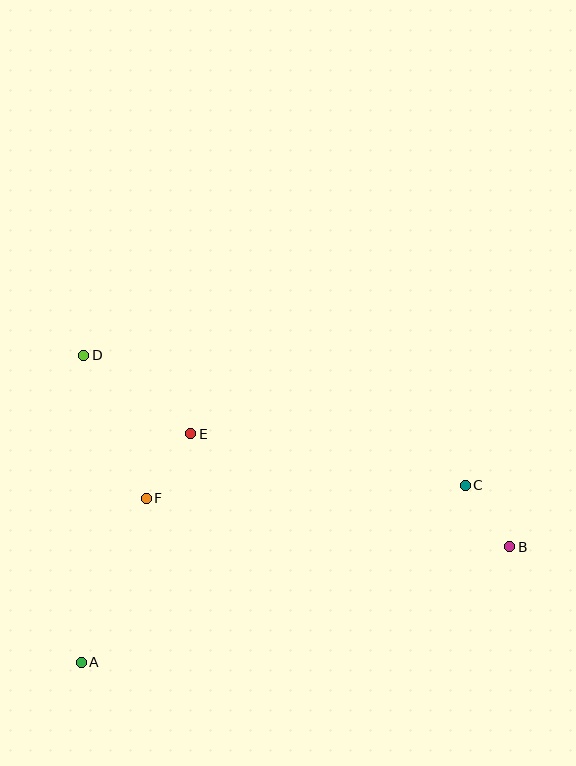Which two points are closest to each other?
Points B and C are closest to each other.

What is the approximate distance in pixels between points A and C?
The distance between A and C is approximately 423 pixels.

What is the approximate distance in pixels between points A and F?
The distance between A and F is approximately 177 pixels.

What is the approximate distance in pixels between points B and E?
The distance between B and E is approximately 338 pixels.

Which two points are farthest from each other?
Points B and D are farthest from each other.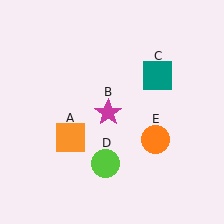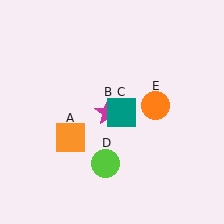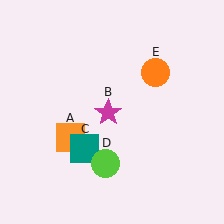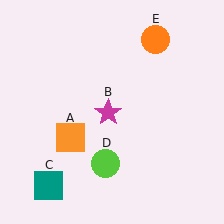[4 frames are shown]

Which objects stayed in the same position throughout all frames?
Orange square (object A) and magenta star (object B) and lime circle (object D) remained stationary.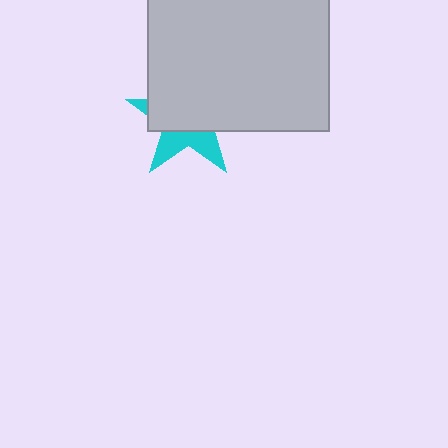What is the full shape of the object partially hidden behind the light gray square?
The partially hidden object is a cyan star.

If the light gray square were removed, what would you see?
You would see the complete cyan star.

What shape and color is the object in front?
The object in front is a light gray square.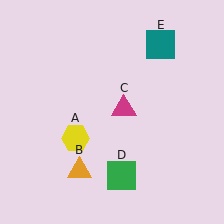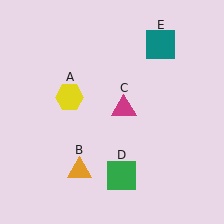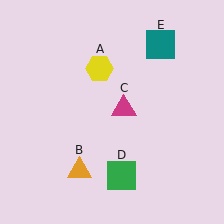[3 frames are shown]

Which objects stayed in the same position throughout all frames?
Orange triangle (object B) and magenta triangle (object C) and green square (object D) and teal square (object E) remained stationary.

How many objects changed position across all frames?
1 object changed position: yellow hexagon (object A).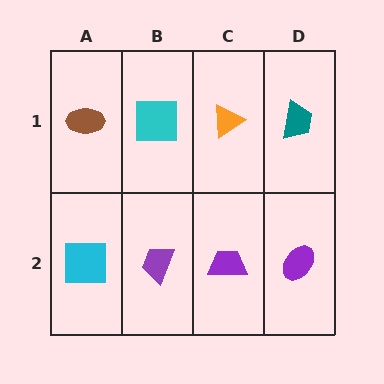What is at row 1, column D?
A teal trapezoid.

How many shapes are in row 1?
4 shapes.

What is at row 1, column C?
An orange triangle.